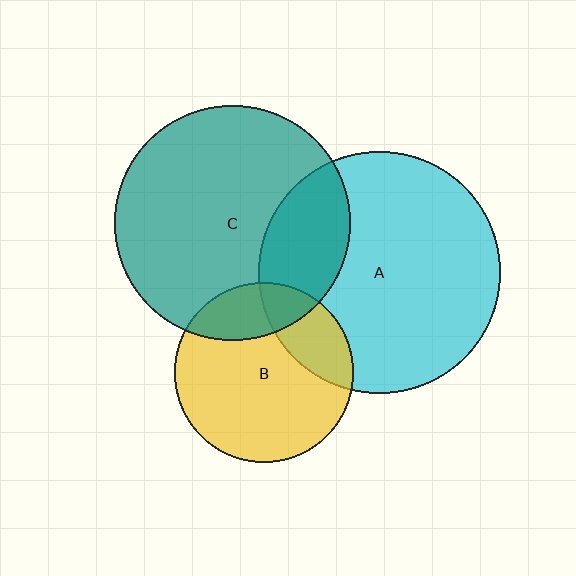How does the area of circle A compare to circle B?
Approximately 1.8 times.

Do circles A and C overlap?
Yes.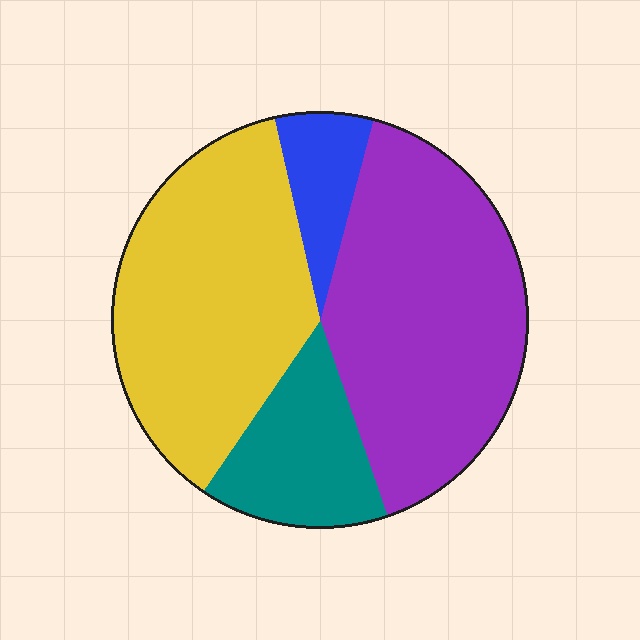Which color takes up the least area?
Blue, at roughly 10%.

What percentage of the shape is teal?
Teal takes up less than a sixth of the shape.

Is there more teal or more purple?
Purple.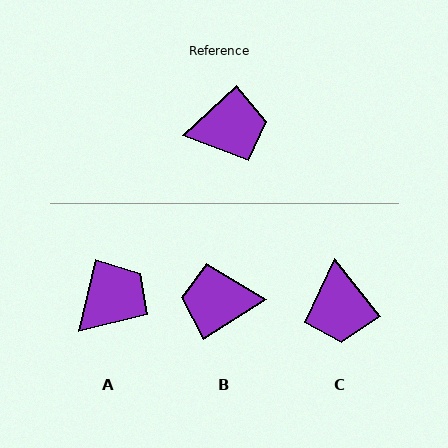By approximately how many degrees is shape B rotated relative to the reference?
Approximately 169 degrees counter-clockwise.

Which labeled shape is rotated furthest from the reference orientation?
B, about 169 degrees away.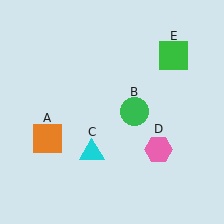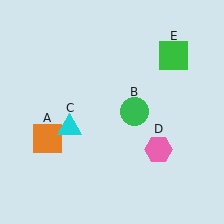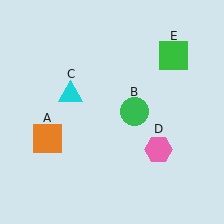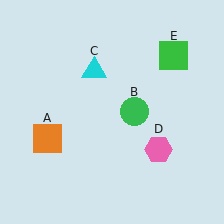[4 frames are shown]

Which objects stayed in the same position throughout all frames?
Orange square (object A) and green circle (object B) and pink hexagon (object D) and green square (object E) remained stationary.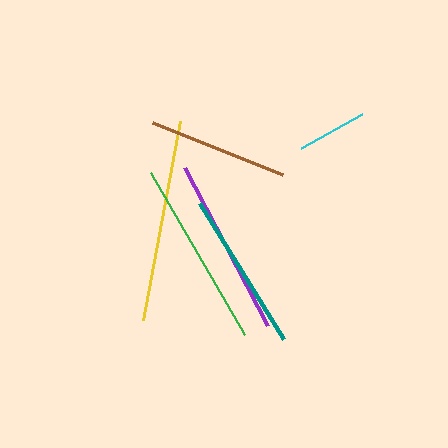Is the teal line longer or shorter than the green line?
The green line is longer than the teal line.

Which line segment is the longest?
The yellow line is the longest at approximately 202 pixels.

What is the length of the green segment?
The green segment is approximately 188 pixels long.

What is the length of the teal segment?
The teal segment is approximately 160 pixels long.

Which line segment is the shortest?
The cyan line is the shortest at approximately 69 pixels.